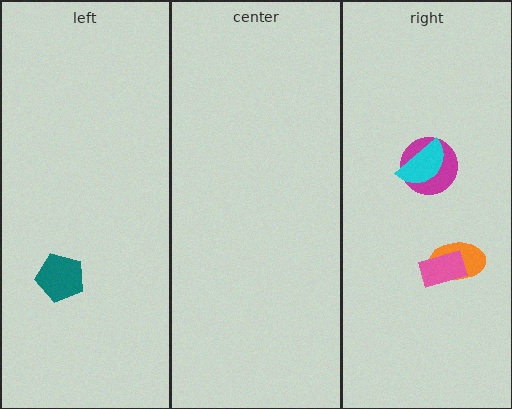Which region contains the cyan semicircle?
The right region.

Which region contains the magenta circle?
The right region.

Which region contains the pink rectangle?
The right region.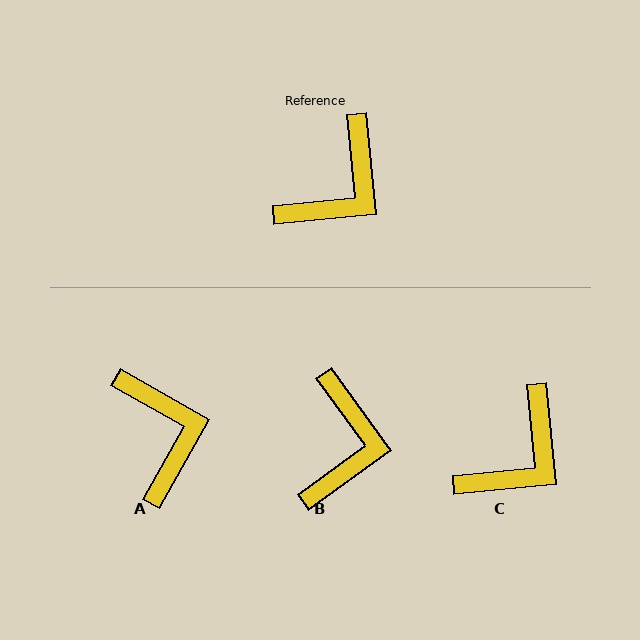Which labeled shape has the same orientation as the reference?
C.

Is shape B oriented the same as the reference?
No, it is off by about 30 degrees.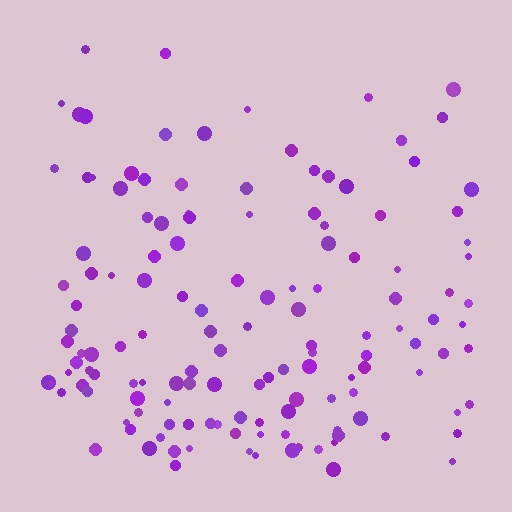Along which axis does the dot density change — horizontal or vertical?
Vertical.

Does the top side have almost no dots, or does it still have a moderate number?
Still a moderate number, just noticeably fewer than the bottom.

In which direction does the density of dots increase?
From top to bottom, with the bottom side densest.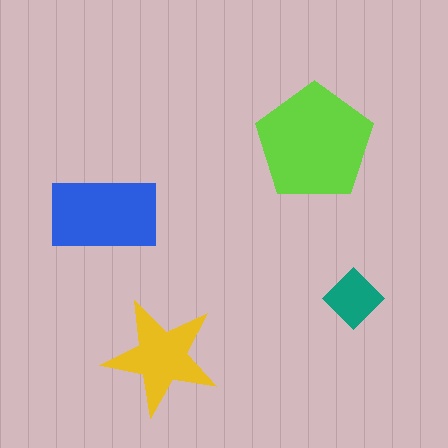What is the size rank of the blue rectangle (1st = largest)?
2nd.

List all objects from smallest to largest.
The teal diamond, the yellow star, the blue rectangle, the lime pentagon.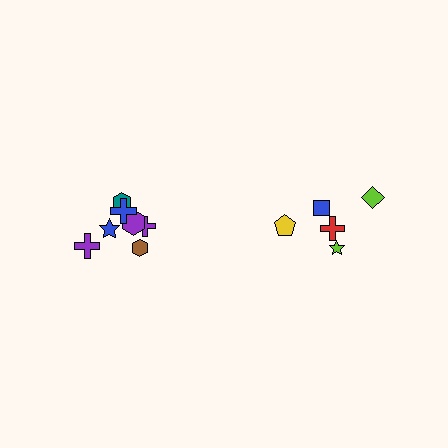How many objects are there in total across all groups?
There are 12 objects.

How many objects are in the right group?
There are 5 objects.